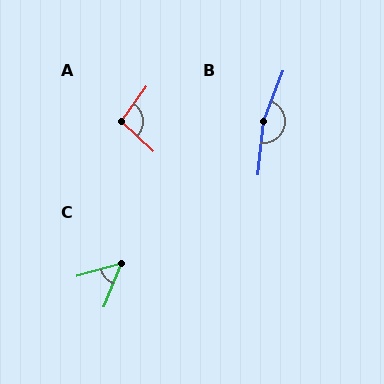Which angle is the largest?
B, at approximately 165 degrees.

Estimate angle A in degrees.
Approximately 98 degrees.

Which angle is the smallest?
C, at approximately 52 degrees.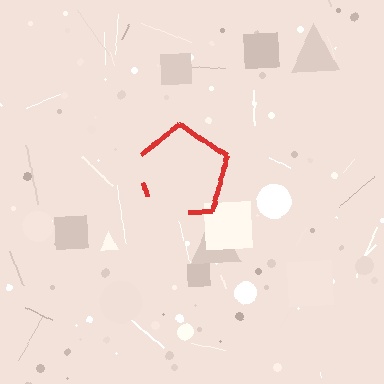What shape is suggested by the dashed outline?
The dashed outline suggests a pentagon.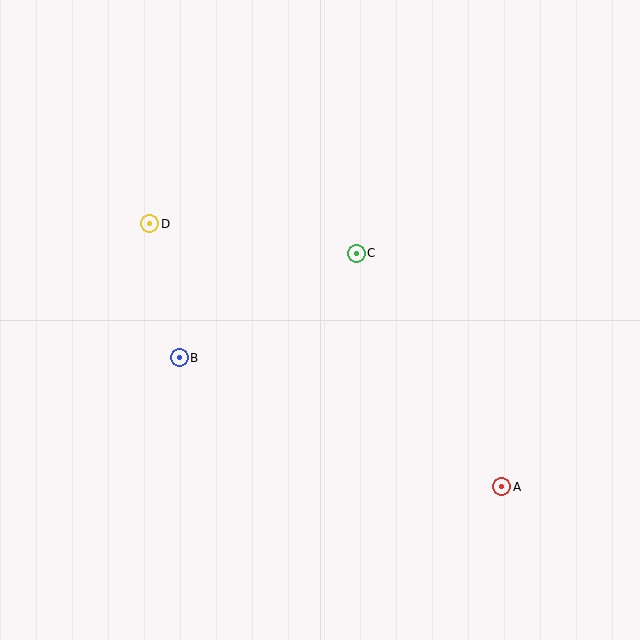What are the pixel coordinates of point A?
Point A is at (502, 487).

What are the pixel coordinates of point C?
Point C is at (356, 253).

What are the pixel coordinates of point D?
Point D is at (150, 224).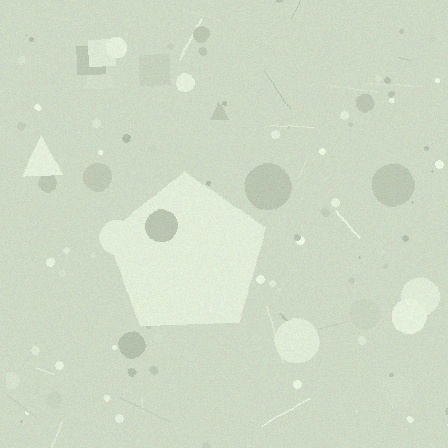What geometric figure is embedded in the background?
A pentagon is embedded in the background.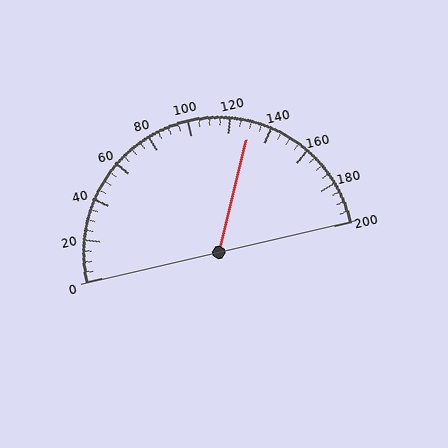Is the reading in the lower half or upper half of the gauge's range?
The reading is in the upper half of the range (0 to 200).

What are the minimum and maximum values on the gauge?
The gauge ranges from 0 to 200.